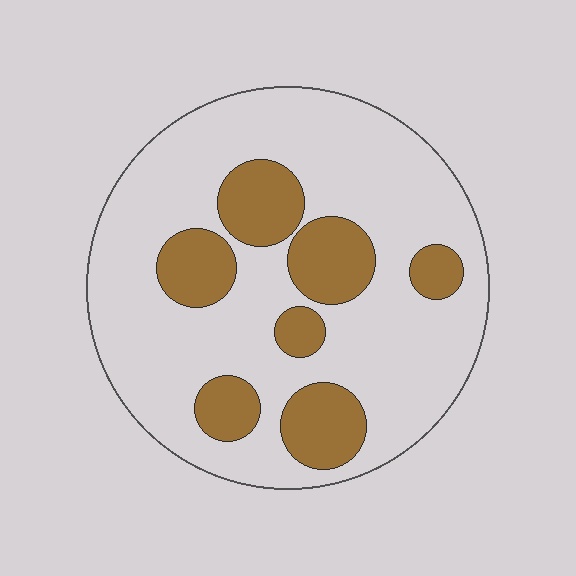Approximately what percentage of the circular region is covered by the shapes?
Approximately 25%.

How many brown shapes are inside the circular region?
7.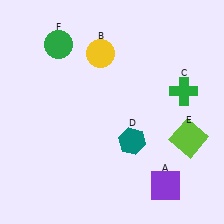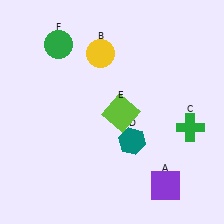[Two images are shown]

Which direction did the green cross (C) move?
The green cross (C) moved down.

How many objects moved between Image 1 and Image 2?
2 objects moved between the two images.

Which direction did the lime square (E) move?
The lime square (E) moved left.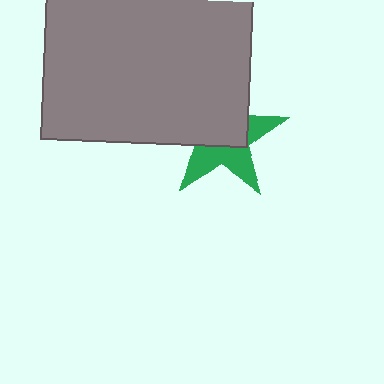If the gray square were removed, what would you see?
You would see the complete green star.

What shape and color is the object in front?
The object in front is a gray square.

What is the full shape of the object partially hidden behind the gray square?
The partially hidden object is a green star.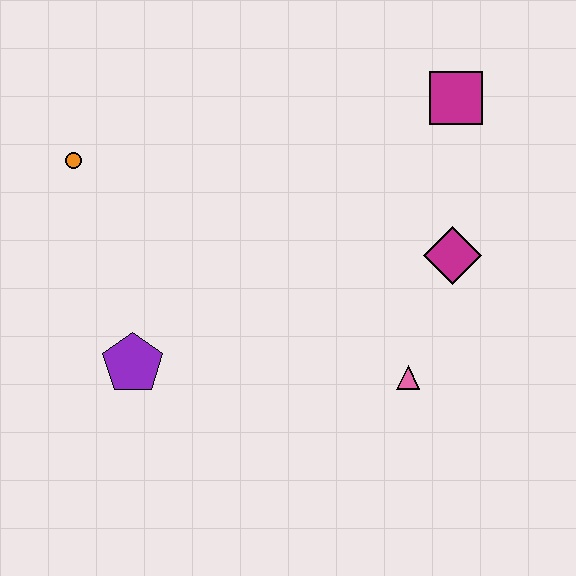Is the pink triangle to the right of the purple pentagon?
Yes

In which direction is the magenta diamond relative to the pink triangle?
The magenta diamond is above the pink triangle.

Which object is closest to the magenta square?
The magenta diamond is closest to the magenta square.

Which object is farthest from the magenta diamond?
The orange circle is farthest from the magenta diamond.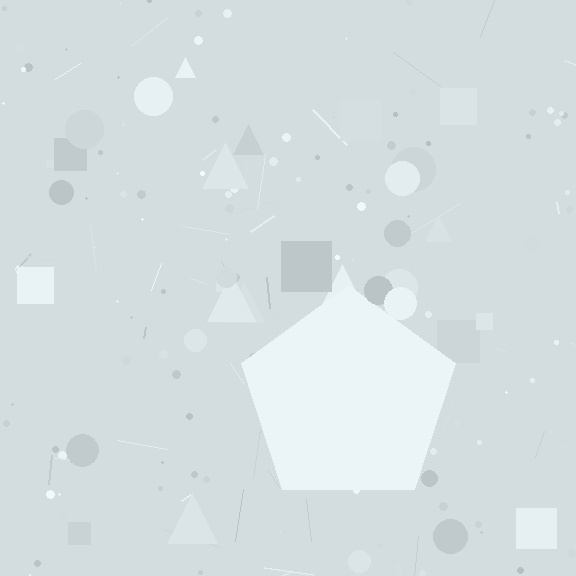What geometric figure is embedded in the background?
A pentagon is embedded in the background.